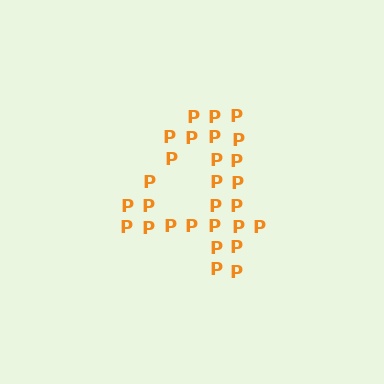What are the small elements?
The small elements are letter P's.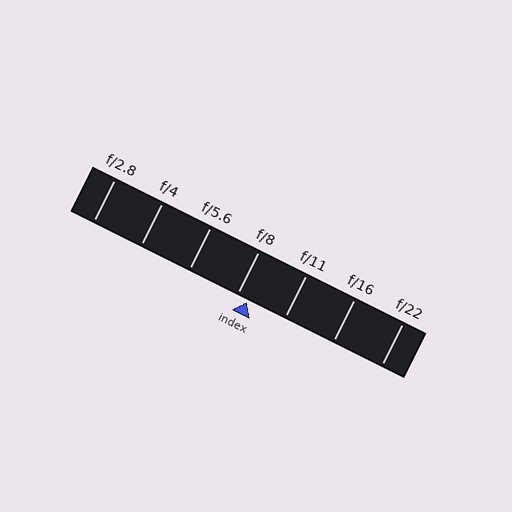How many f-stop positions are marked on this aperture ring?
There are 7 f-stop positions marked.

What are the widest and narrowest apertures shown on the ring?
The widest aperture shown is f/2.8 and the narrowest is f/22.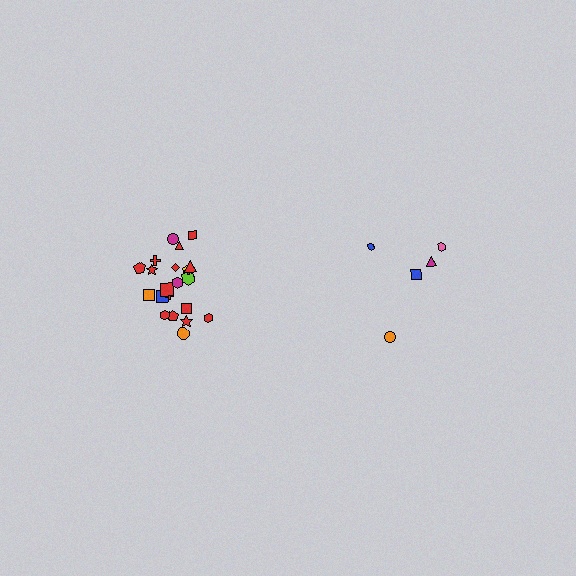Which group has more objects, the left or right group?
The left group.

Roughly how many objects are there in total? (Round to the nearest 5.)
Roughly 25 objects in total.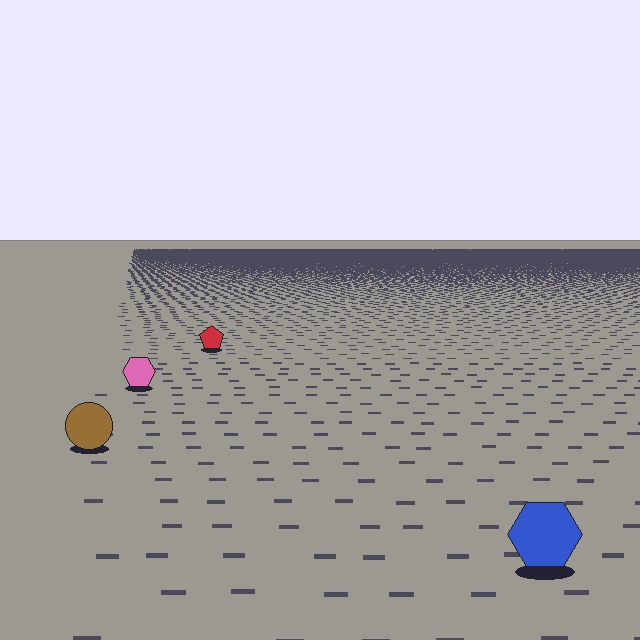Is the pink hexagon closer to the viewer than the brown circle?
No. The brown circle is closer — you can tell from the texture gradient: the ground texture is coarser near it.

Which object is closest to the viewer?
The blue hexagon is closest. The texture marks near it are larger and more spread out.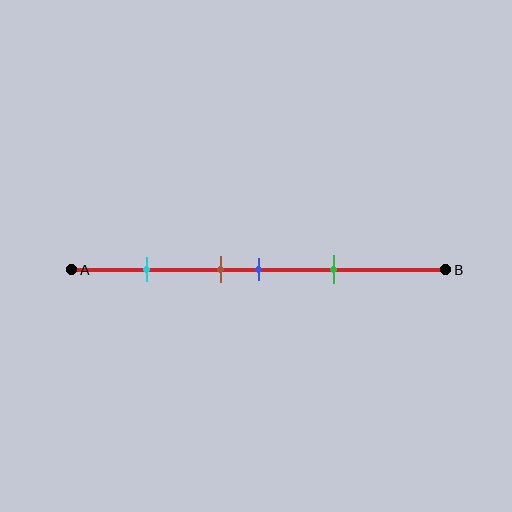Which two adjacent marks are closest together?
The brown and blue marks are the closest adjacent pair.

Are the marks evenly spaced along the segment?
No, the marks are not evenly spaced.